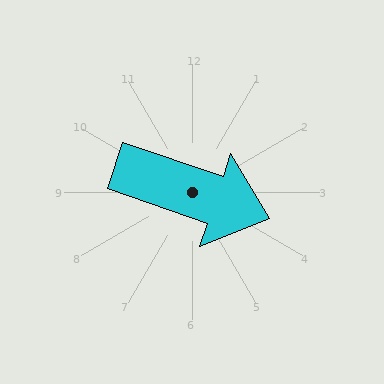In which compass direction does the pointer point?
East.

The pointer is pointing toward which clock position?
Roughly 4 o'clock.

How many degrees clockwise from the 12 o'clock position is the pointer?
Approximately 109 degrees.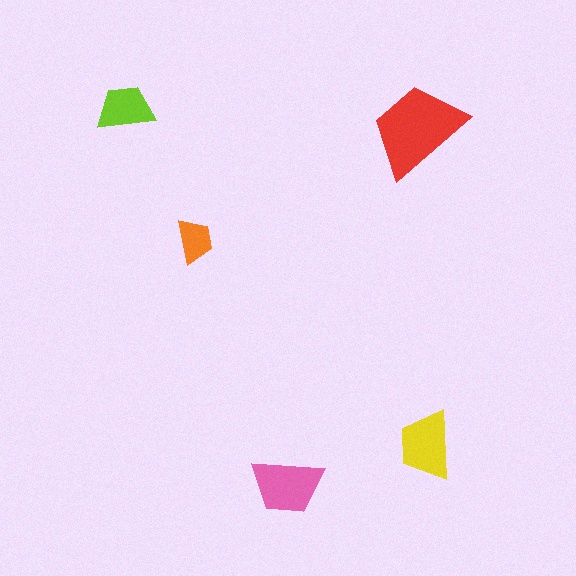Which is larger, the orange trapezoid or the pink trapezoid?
The pink one.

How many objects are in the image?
There are 5 objects in the image.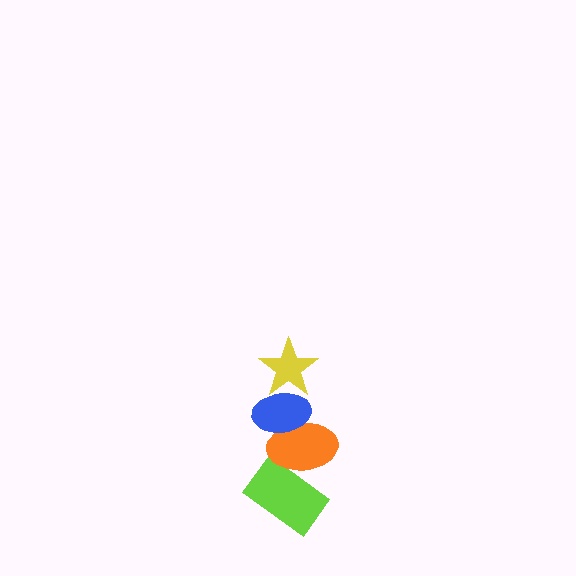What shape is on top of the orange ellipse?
The blue ellipse is on top of the orange ellipse.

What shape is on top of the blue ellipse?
The yellow star is on top of the blue ellipse.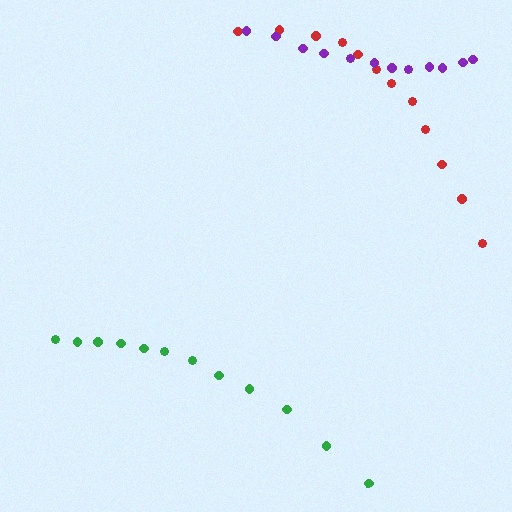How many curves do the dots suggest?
There are 3 distinct paths.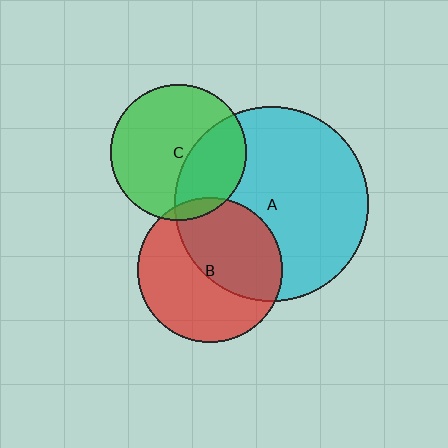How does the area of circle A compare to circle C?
Approximately 2.0 times.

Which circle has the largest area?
Circle A (cyan).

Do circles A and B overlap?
Yes.